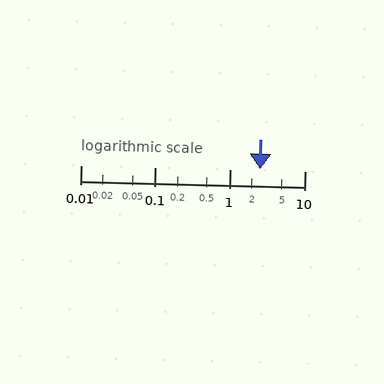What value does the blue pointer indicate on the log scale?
The pointer indicates approximately 2.5.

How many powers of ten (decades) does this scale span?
The scale spans 3 decades, from 0.01 to 10.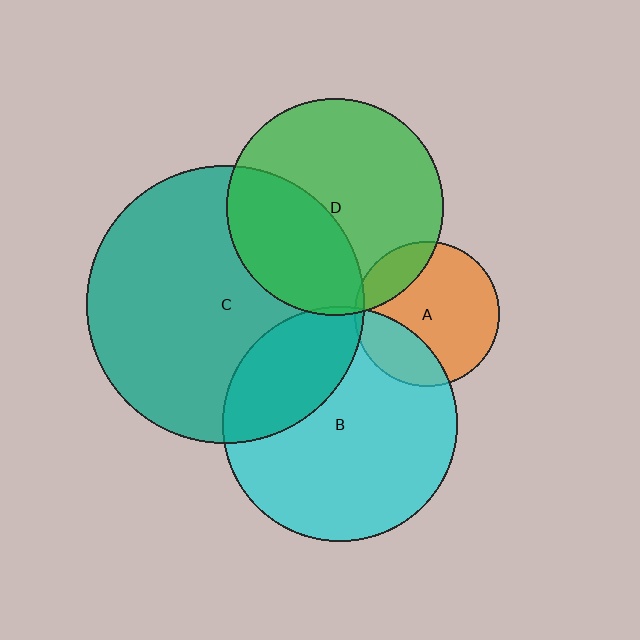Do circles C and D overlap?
Yes.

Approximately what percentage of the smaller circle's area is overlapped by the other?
Approximately 40%.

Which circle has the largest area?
Circle C (teal).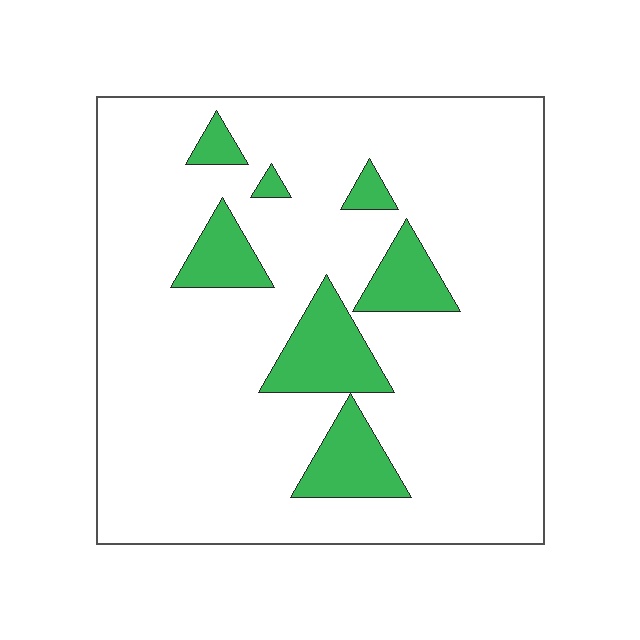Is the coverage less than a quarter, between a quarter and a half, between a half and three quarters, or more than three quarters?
Less than a quarter.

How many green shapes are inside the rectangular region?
7.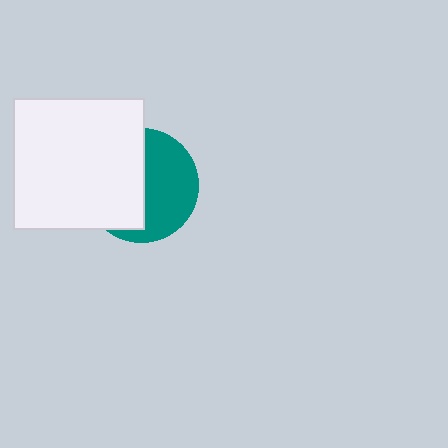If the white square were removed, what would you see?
You would see the complete teal circle.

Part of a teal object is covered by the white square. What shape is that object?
It is a circle.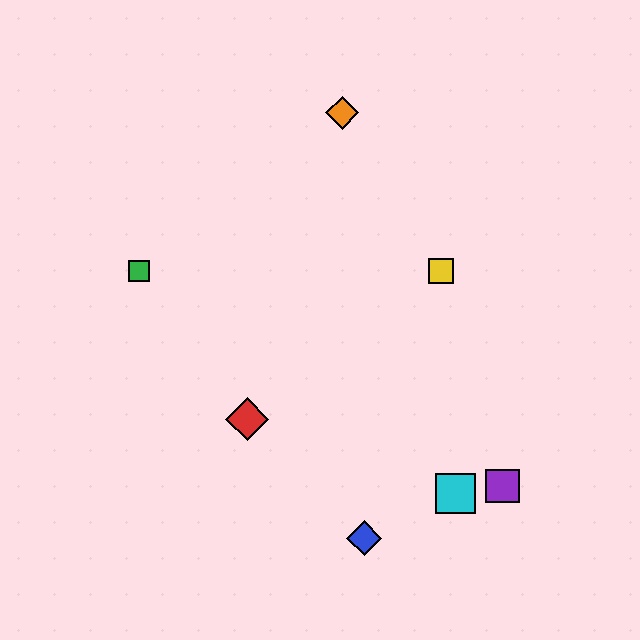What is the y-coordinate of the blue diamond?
The blue diamond is at y≈538.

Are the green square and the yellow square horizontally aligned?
Yes, both are at y≈271.